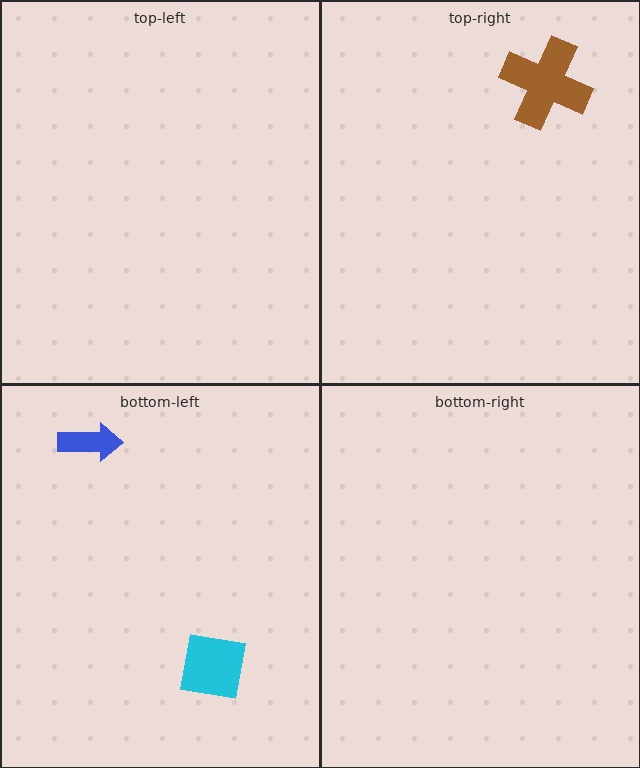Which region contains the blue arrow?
The bottom-left region.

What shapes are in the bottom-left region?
The cyan square, the blue arrow.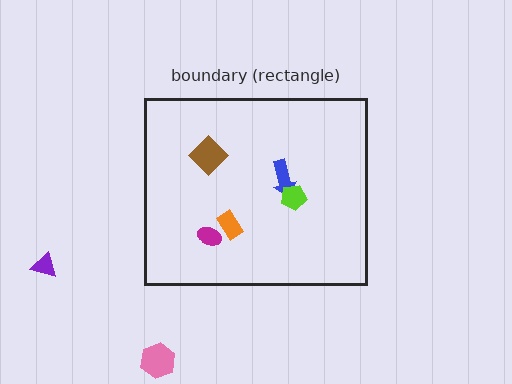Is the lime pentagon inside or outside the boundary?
Inside.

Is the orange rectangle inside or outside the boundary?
Inside.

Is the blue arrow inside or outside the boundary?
Inside.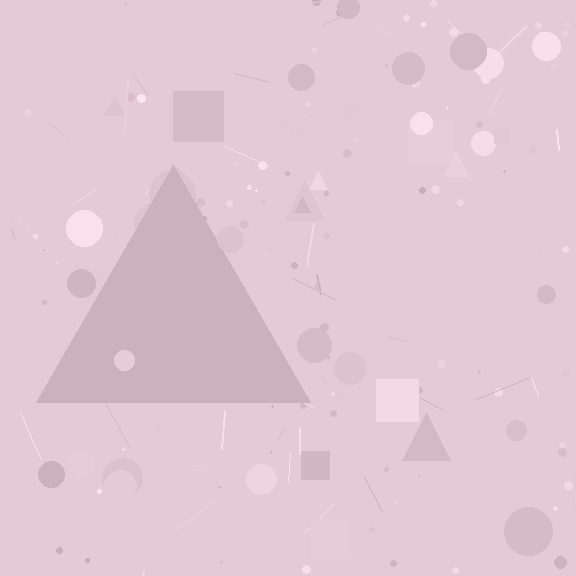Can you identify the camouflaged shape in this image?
The camouflaged shape is a triangle.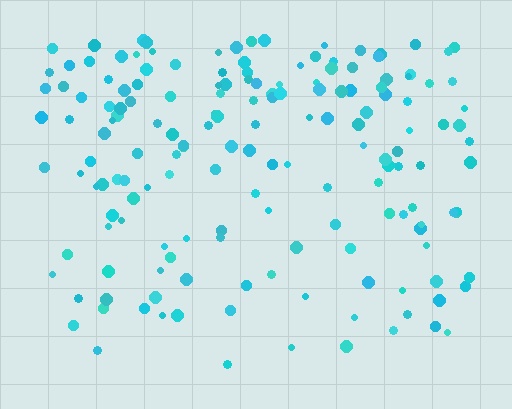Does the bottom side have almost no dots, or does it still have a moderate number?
Still a moderate number, just noticeably fewer than the top.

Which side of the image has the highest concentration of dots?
The top.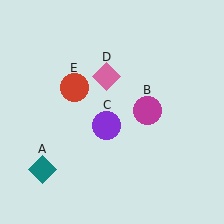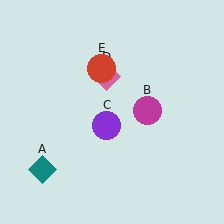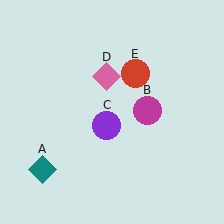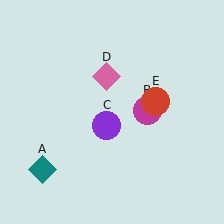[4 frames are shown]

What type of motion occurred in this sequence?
The red circle (object E) rotated clockwise around the center of the scene.